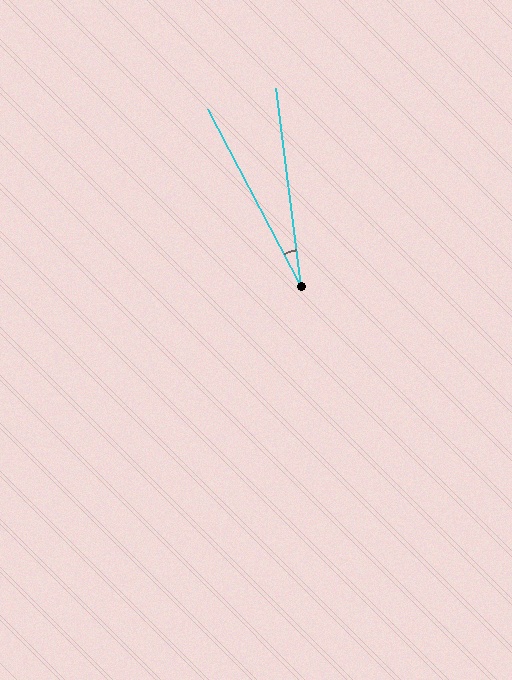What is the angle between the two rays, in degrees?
Approximately 20 degrees.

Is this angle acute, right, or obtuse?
It is acute.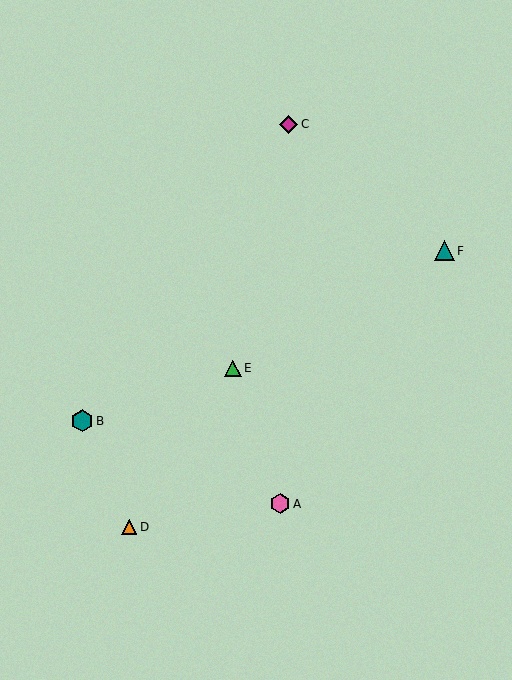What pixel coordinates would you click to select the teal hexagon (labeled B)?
Click at (82, 421) to select the teal hexagon B.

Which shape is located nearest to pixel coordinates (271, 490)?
The pink hexagon (labeled A) at (280, 504) is nearest to that location.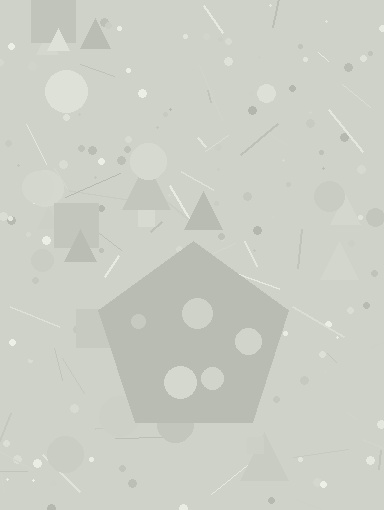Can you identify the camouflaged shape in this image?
The camouflaged shape is a pentagon.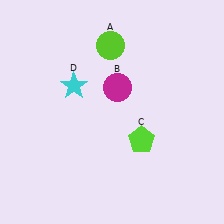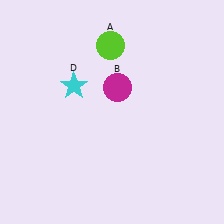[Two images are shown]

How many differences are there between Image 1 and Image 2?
There is 1 difference between the two images.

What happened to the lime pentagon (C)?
The lime pentagon (C) was removed in Image 2. It was in the bottom-right area of Image 1.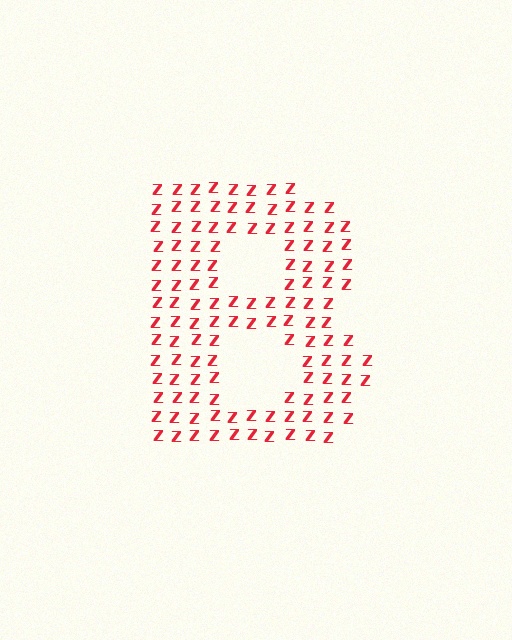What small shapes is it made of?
It is made of small letter Z's.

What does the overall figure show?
The overall figure shows the letter B.